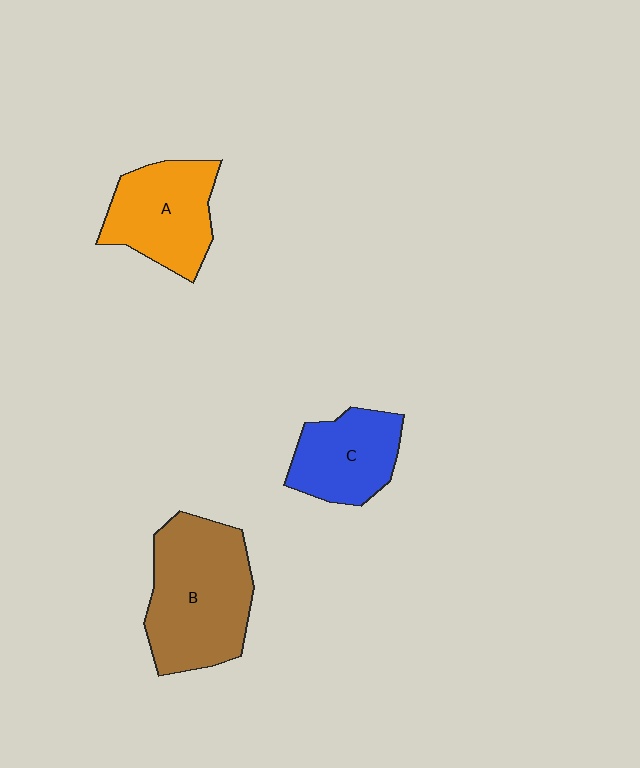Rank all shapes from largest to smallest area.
From largest to smallest: B (brown), A (orange), C (blue).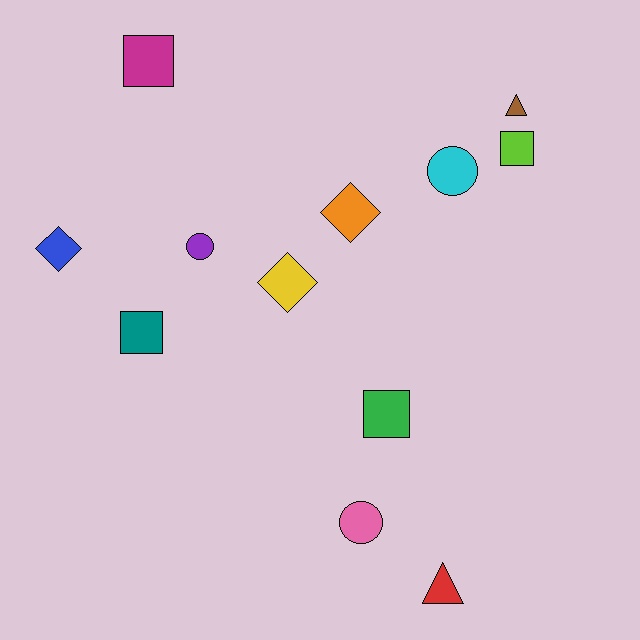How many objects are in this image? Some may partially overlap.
There are 12 objects.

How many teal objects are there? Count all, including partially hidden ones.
There is 1 teal object.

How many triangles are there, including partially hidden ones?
There are 2 triangles.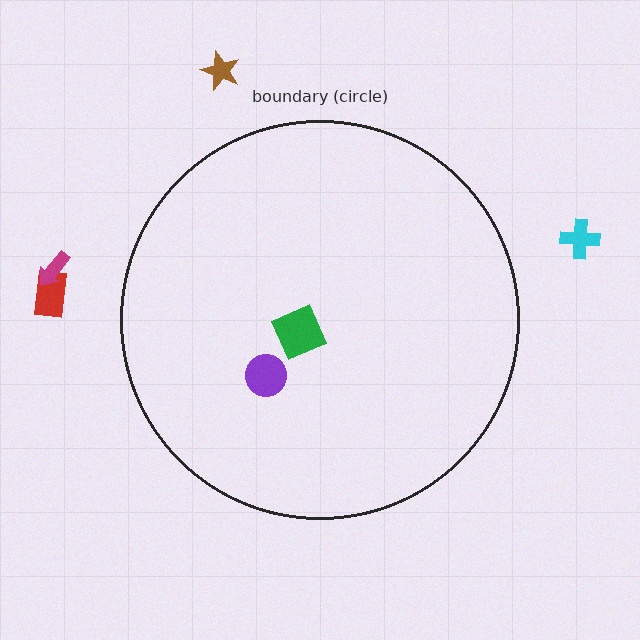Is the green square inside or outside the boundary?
Inside.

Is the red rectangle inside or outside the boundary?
Outside.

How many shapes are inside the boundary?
2 inside, 4 outside.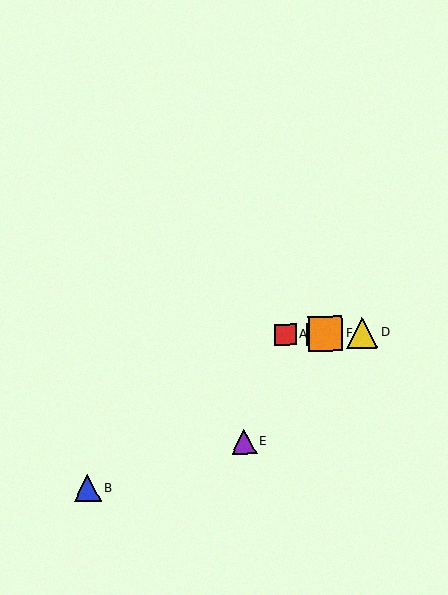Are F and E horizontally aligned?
No, F is at y≈334 and E is at y≈442.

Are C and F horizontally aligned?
Yes, both are at y≈334.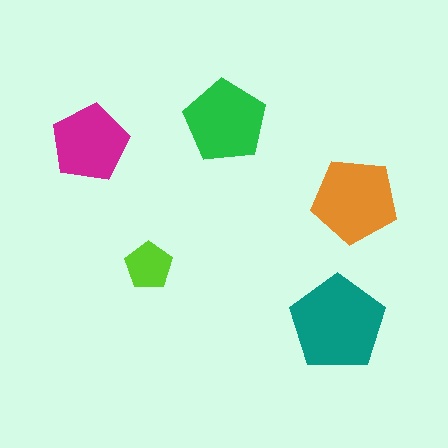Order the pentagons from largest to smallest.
the teal one, the orange one, the green one, the magenta one, the lime one.